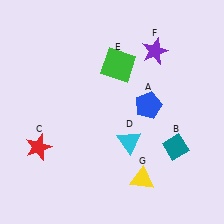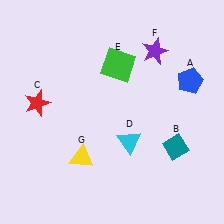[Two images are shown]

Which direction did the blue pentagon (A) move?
The blue pentagon (A) moved right.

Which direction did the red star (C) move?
The red star (C) moved up.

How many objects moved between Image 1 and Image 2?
3 objects moved between the two images.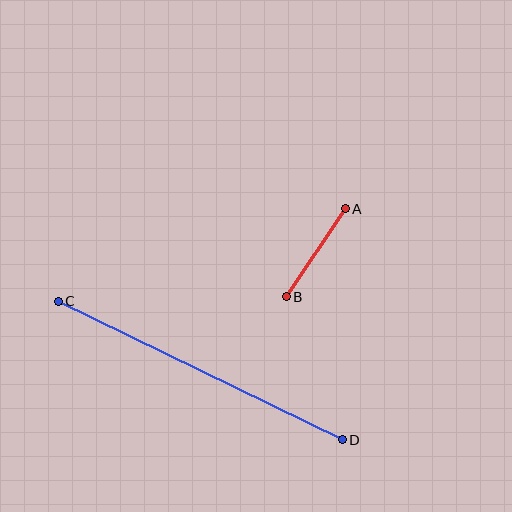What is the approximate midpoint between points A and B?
The midpoint is at approximately (316, 253) pixels.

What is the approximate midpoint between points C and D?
The midpoint is at approximately (200, 370) pixels.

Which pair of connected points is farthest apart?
Points C and D are farthest apart.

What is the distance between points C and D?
The distance is approximately 316 pixels.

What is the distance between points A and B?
The distance is approximately 106 pixels.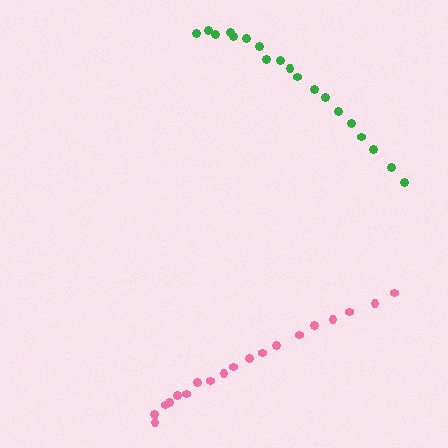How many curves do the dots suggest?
There are 2 distinct paths.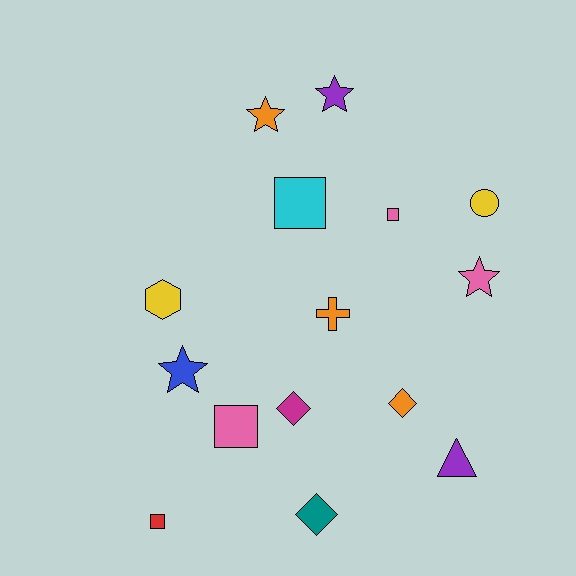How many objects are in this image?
There are 15 objects.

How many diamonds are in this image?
There are 3 diamonds.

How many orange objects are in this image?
There are 3 orange objects.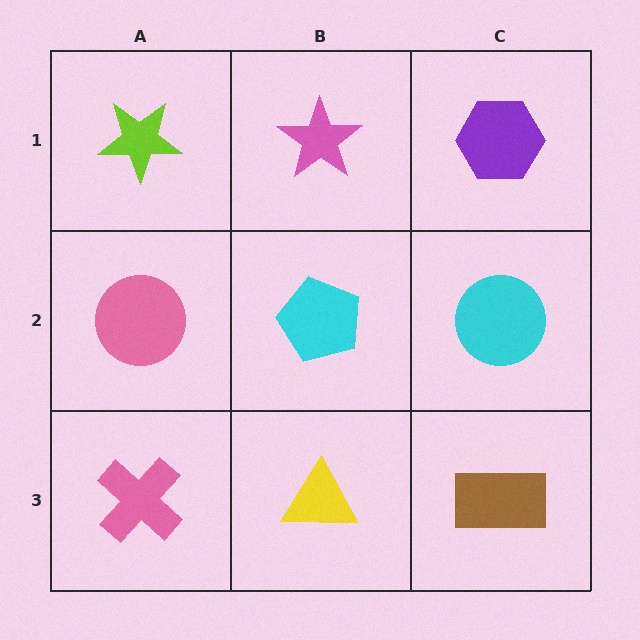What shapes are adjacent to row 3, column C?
A cyan circle (row 2, column C), a yellow triangle (row 3, column B).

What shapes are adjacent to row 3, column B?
A cyan pentagon (row 2, column B), a pink cross (row 3, column A), a brown rectangle (row 3, column C).